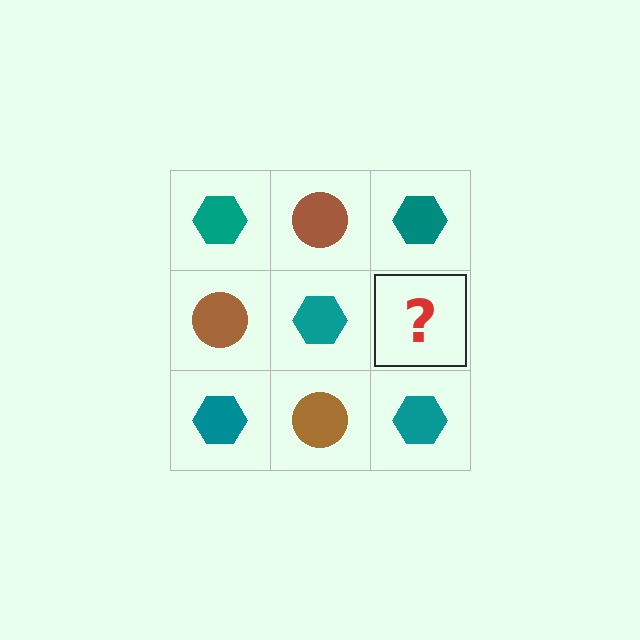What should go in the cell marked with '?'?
The missing cell should contain a brown circle.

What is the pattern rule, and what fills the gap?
The rule is that it alternates teal hexagon and brown circle in a checkerboard pattern. The gap should be filled with a brown circle.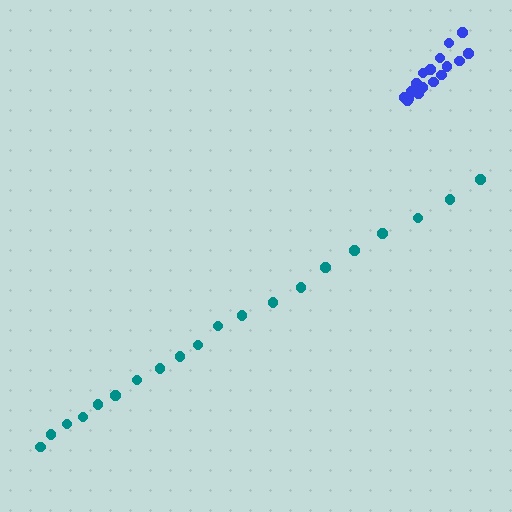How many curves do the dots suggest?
There are 2 distinct paths.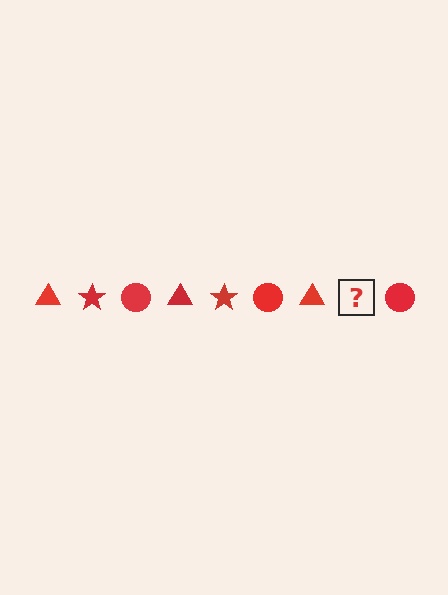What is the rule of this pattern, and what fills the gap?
The rule is that the pattern cycles through triangle, star, circle shapes in red. The gap should be filled with a red star.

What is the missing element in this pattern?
The missing element is a red star.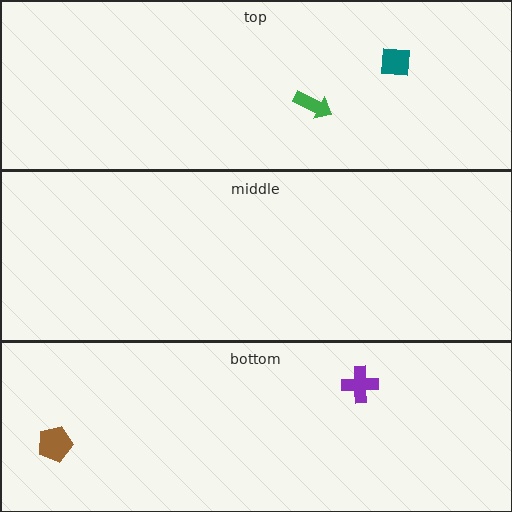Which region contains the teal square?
The top region.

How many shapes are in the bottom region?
2.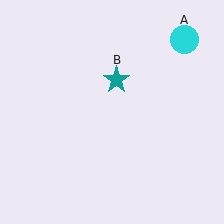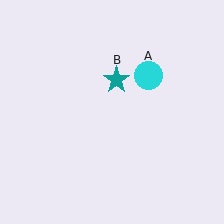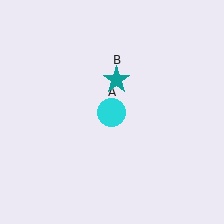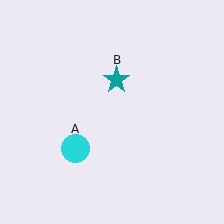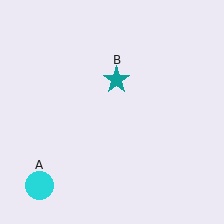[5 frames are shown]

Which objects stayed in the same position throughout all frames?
Teal star (object B) remained stationary.